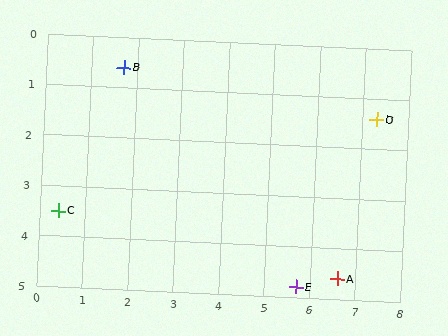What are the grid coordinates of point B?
Point B is at approximately (1.7, 0.6).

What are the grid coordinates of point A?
Point A is at approximately (6.6, 4.6).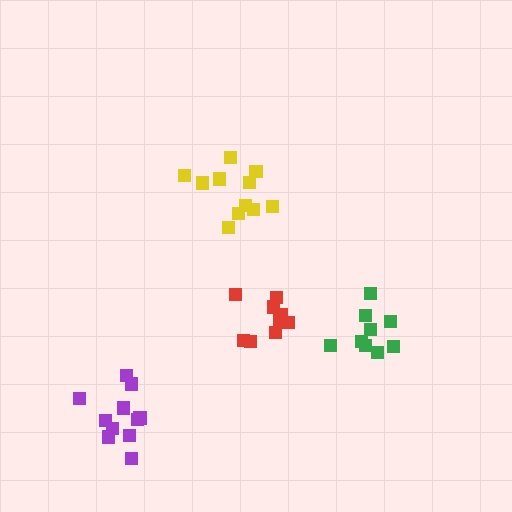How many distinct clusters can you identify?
There are 4 distinct clusters.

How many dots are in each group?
Group 1: 10 dots, Group 2: 11 dots, Group 3: 11 dots, Group 4: 9 dots (41 total).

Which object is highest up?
The yellow cluster is topmost.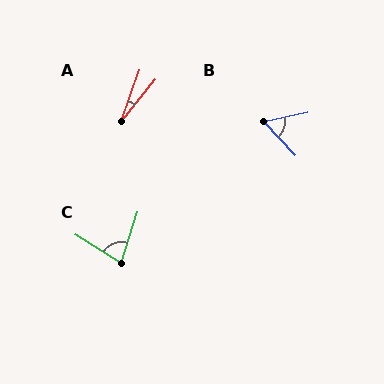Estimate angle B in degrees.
Approximately 59 degrees.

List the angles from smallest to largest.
A (20°), B (59°), C (75°).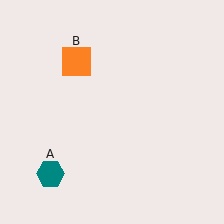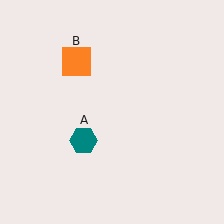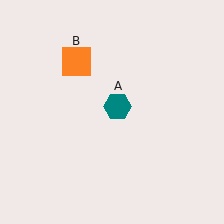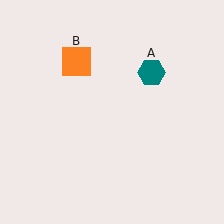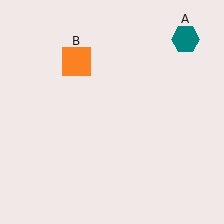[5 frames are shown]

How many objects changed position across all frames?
1 object changed position: teal hexagon (object A).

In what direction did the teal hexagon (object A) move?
The teal hexagon (object A) moved up and to the right.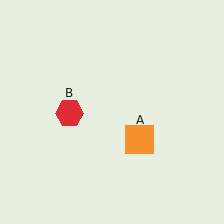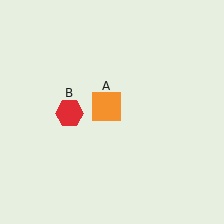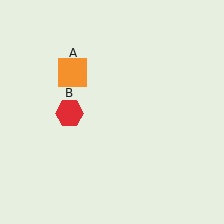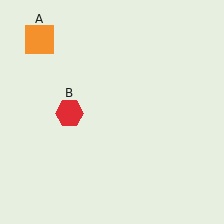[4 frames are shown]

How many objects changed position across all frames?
1 object changed position: orange square (object A).